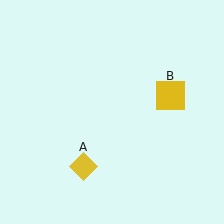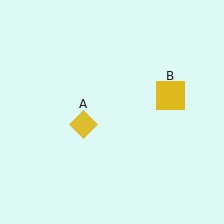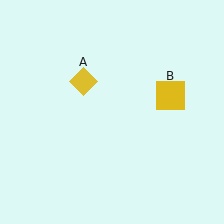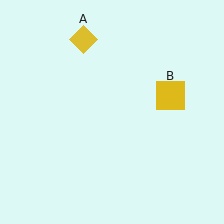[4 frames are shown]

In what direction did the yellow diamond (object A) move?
The yellow diamond (object A) moved up.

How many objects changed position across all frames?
1 object changed position: yellow diamond (object A).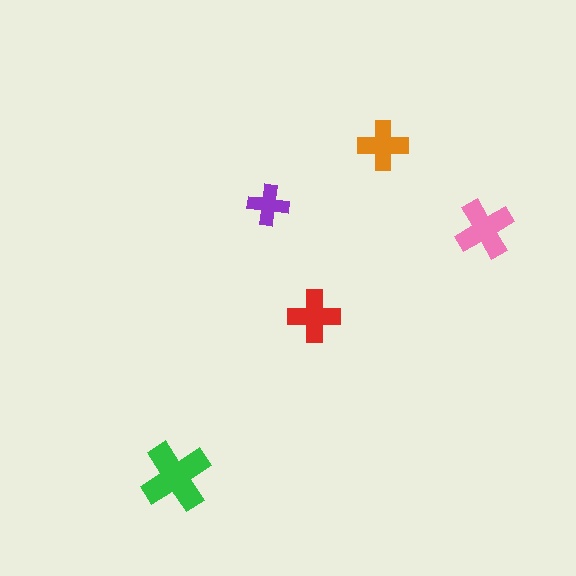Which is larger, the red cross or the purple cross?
The red one.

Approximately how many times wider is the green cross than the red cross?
About 1.5 times wider.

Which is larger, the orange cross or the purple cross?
The orange one.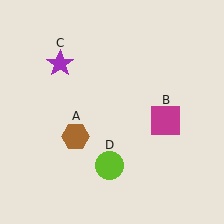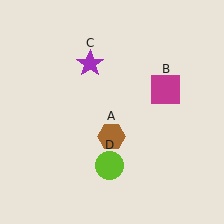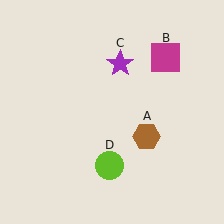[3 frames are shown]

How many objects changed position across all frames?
3 objects changed position: brown hexagon (object A), magenta square (object B), purple star (object C).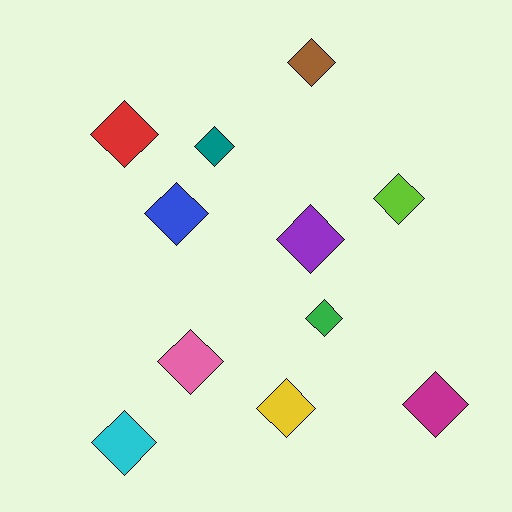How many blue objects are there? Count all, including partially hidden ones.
There is 1 blue object.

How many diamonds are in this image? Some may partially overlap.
There are 11 diamonds.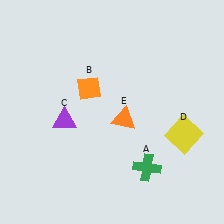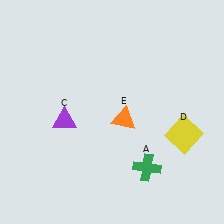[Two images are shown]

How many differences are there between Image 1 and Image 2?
There is 1 difference between the two images.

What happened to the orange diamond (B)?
The orange diamond (B) was removed in Image 2. It was in the top-left area of Image 1.